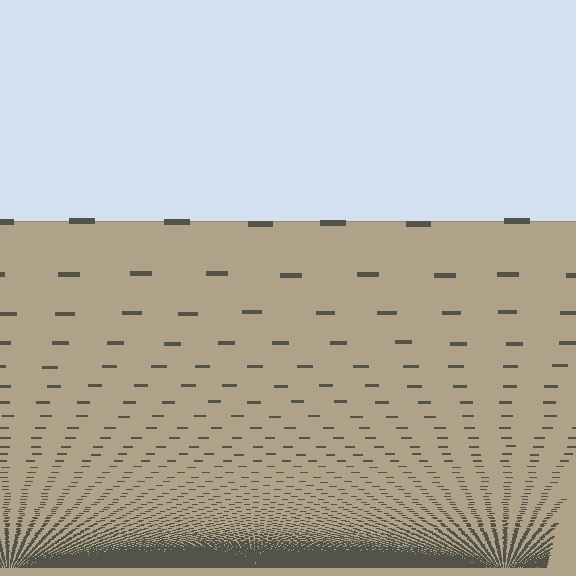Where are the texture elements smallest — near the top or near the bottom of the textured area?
Near the bottom.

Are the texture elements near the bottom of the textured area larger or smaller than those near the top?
Smaller. The gradient is inverted — elements near the bottom are smaller and denser.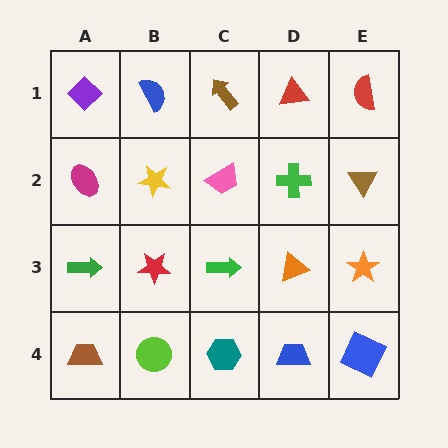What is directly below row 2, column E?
An orange star.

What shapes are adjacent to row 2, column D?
A red triangle (row 1, column D), an orange triangle (row 3, column D), a pink trapezoid (row 2, column C), a brown triangle (row 2, column E).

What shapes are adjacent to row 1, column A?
A magenta ellipse (row 2, column A), a blue semicircle (row 1, column B).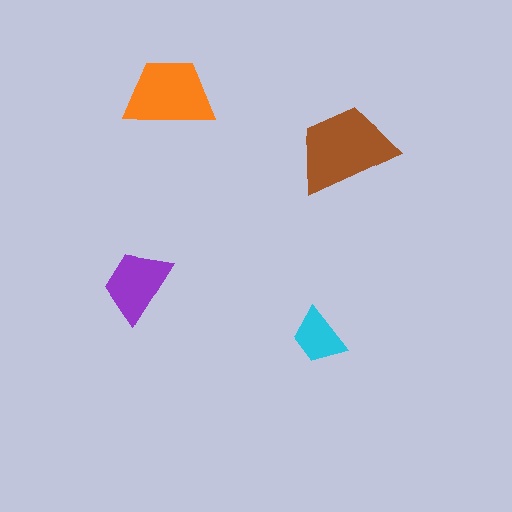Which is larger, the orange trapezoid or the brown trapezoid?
The brown one.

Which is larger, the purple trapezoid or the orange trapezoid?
The orange one.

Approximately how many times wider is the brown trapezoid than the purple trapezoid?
About 1.5 times wider.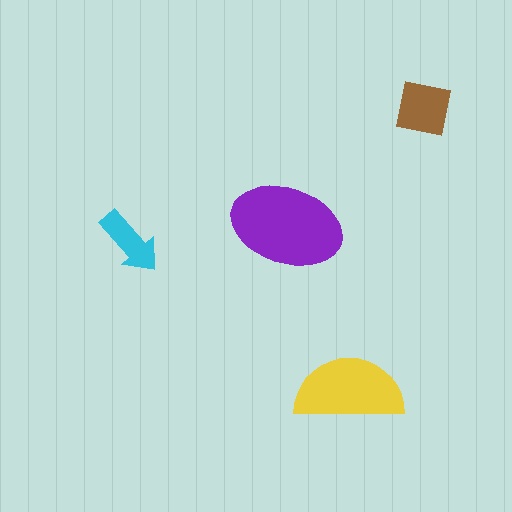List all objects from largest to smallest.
The purple ellipse, the yellow semicircle, the brown square, the cyan arrow.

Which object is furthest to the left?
The cyan arrow is leftmost.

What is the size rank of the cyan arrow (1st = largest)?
4th.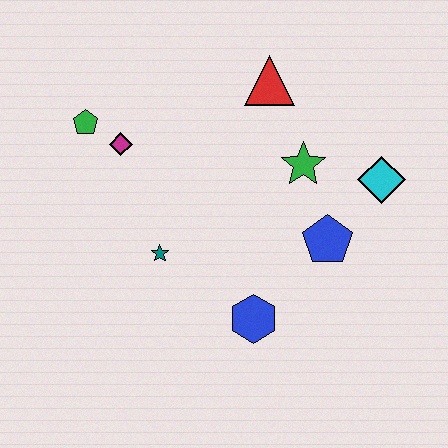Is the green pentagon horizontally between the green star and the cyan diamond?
No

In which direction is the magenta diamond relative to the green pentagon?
The magenta diamond is to the right of the green pentagon.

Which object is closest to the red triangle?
The green star is closest to the red triangle.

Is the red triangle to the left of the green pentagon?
No